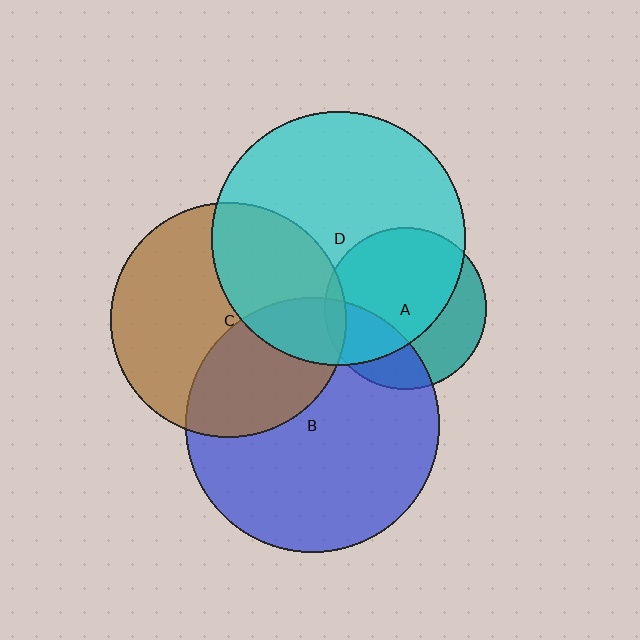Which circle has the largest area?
Circle B (blue).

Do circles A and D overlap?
Yes.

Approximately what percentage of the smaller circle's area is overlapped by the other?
Approximately 65%.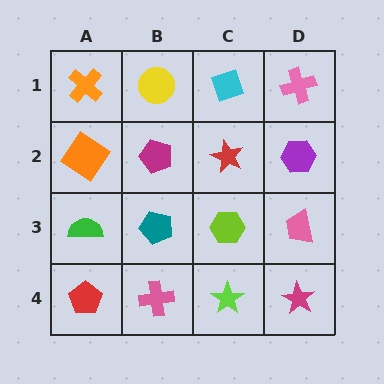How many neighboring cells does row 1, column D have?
2.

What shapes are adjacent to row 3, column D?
A purple hexagon (row 2, column D), a magenta star (row 4, column D), a lime hexagon (row 3, column C).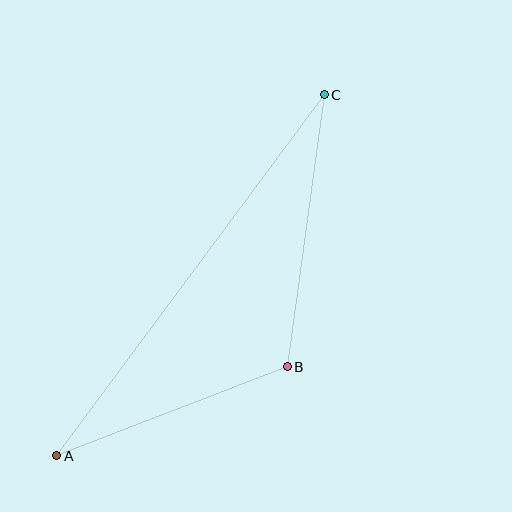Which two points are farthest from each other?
Points A and C are farthest from each other.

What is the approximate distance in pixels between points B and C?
The distance between B and C is approximately 275 pixels.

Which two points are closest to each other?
Points A and B are closest to each other.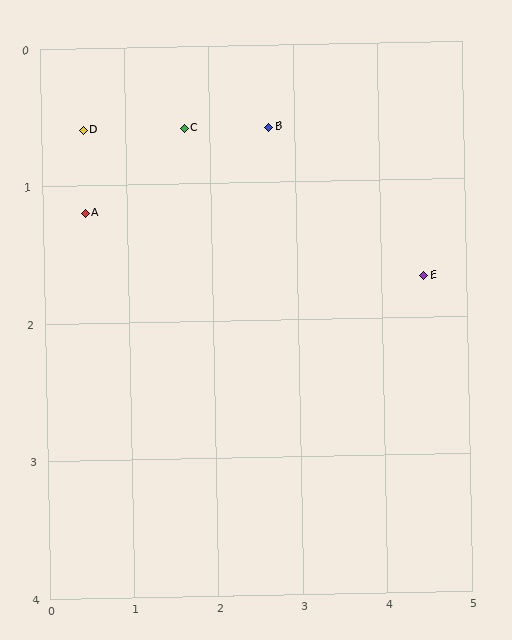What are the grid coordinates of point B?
Point B is at approximately (2.7, 0.6).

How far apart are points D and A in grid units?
Points D and A are about 0.6 grid units apart.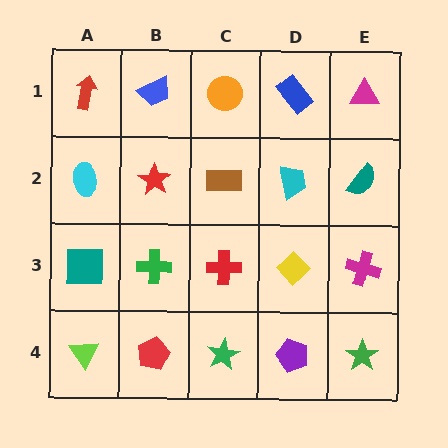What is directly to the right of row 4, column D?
A green star.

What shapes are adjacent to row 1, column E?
A teal semicircle (row 2, column E), a blue rectangle (row 1, column D).